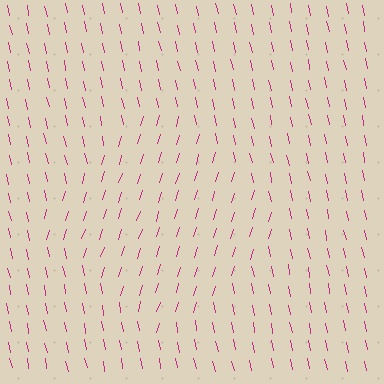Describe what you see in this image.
The image is filled with small magenta line segments. A diamond region in the image has lines oriented differently from the surrounding lines, creating a visible texture boundary.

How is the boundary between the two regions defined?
The boundary is defined purely by a change in line orientation (approximately 30 degrees difference). All lines are the same color and thickness.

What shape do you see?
I see a diamond.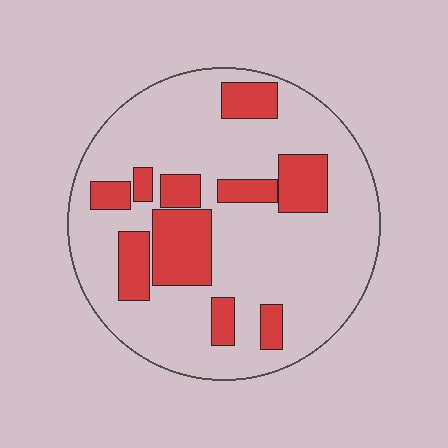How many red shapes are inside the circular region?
10.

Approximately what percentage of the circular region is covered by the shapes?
Approximately 25%.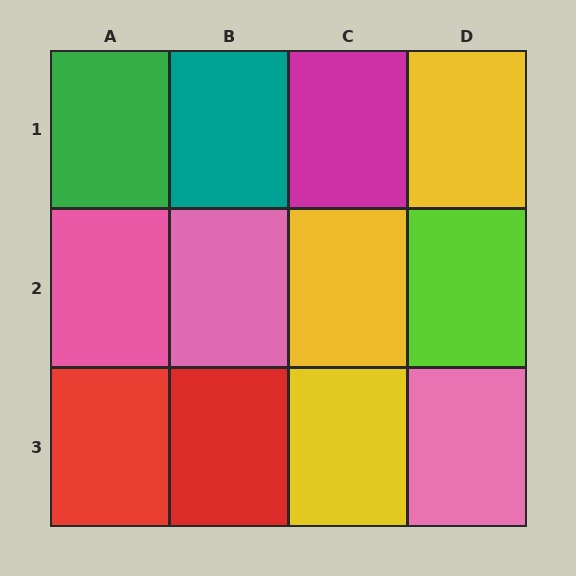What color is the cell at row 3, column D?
Pink.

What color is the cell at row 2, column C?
Yellow.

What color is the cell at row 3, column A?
Red.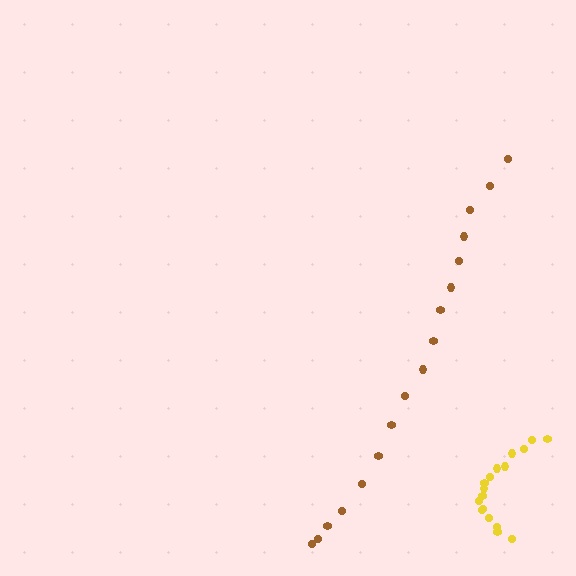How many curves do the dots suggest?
There are 2 distinct paths.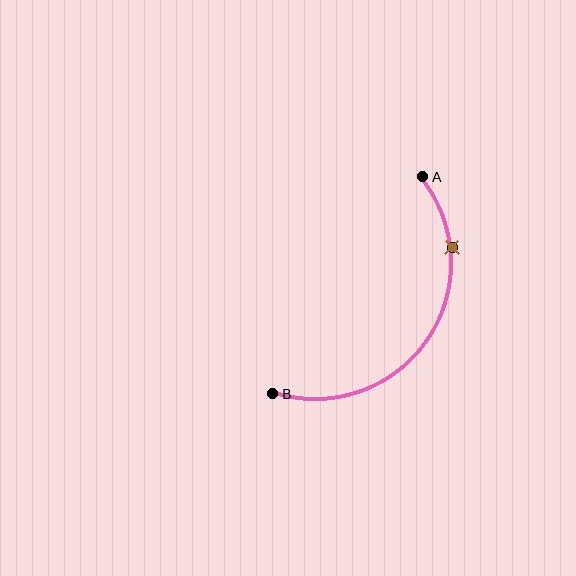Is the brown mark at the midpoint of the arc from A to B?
No. The brown mark lies on the arc but is closer to endpoint A. The arc midpoint would be at the point on the curve equidistant along the arc from both A and B.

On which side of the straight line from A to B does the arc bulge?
The arc bulges below and to the right of the straight line connecting A and B.